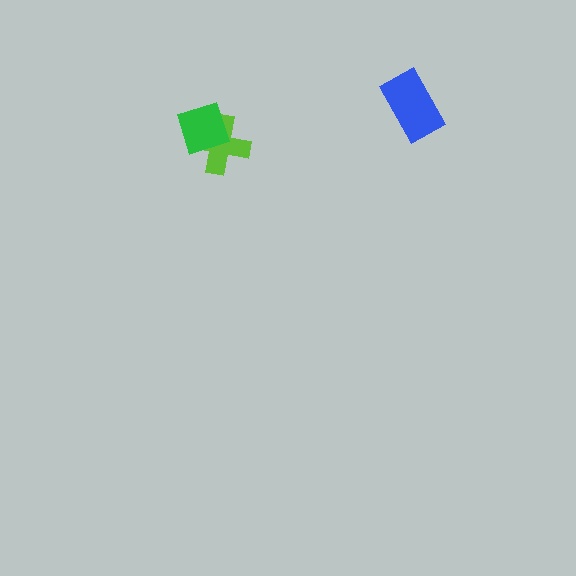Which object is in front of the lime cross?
The green diamond is in front of the lime cross.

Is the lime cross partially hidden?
Yes, it is partially covered by another shape.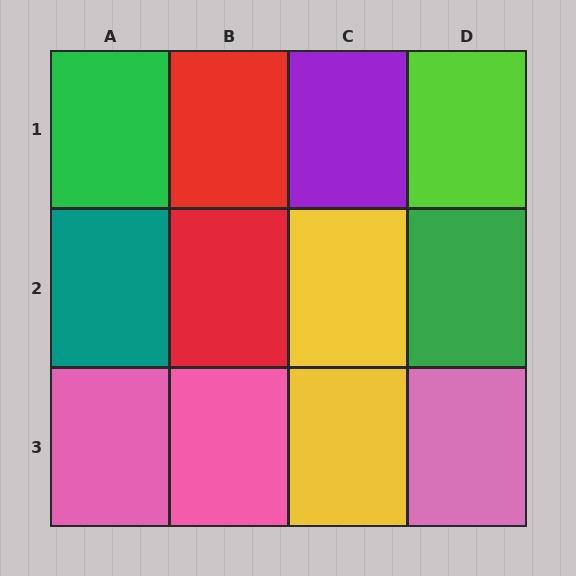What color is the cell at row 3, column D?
Pink.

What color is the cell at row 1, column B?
Red.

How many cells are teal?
1 cell is teal.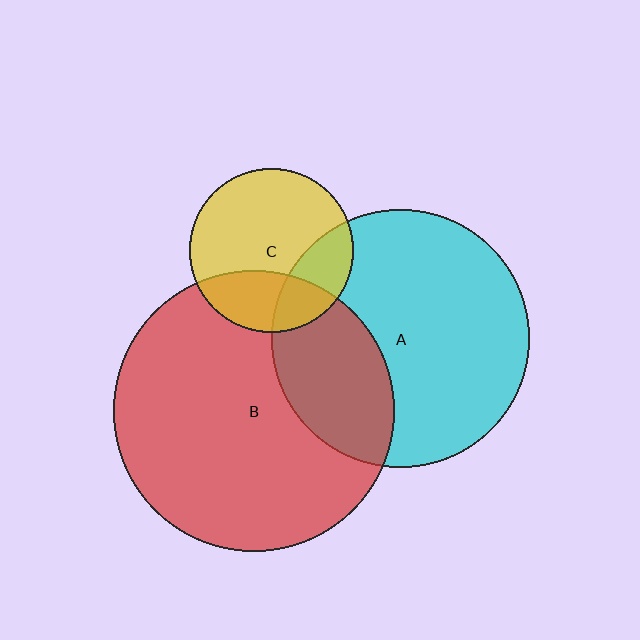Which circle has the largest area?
Circle B (red).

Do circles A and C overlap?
Yes.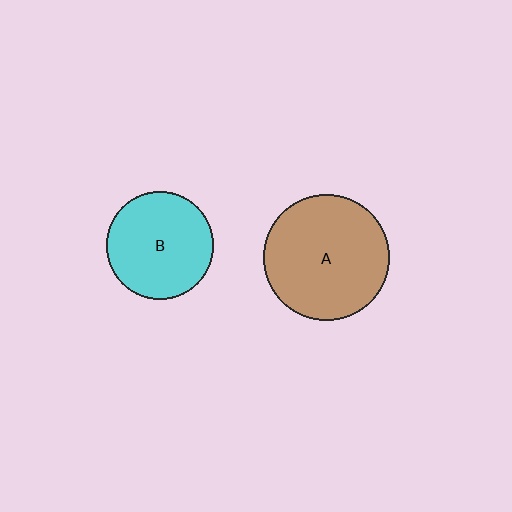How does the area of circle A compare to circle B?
Approximately 1.4 times.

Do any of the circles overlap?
No, none of the circles overlap.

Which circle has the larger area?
Circle A (brown).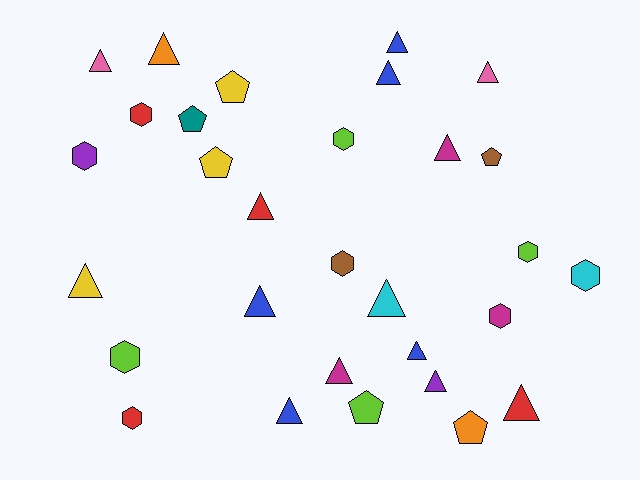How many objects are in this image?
There are 30 objects.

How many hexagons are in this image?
There are 9 hexagons.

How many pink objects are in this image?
There are 2 pink objects.